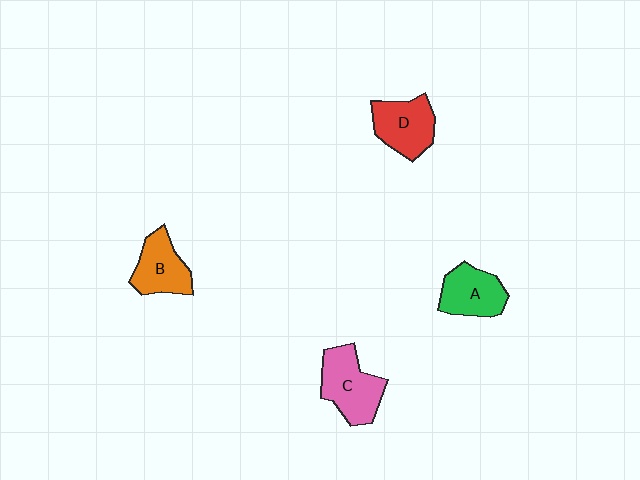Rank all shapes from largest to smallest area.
From largest to smallest: C (pink), D (red), A (green), B (orange).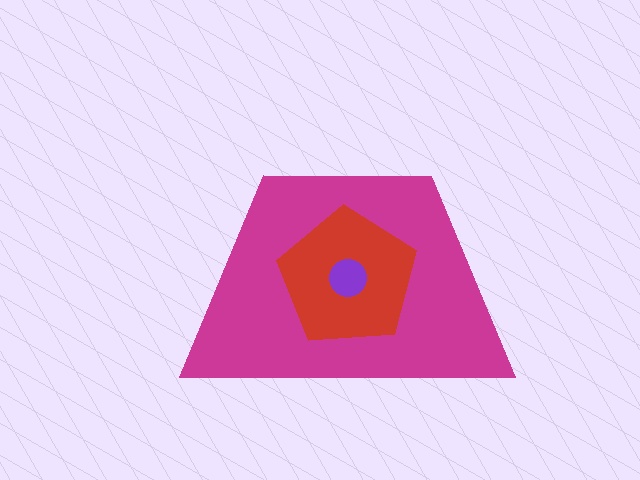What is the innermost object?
The purple circle.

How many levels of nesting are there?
3.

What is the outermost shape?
The magenta trapezoid.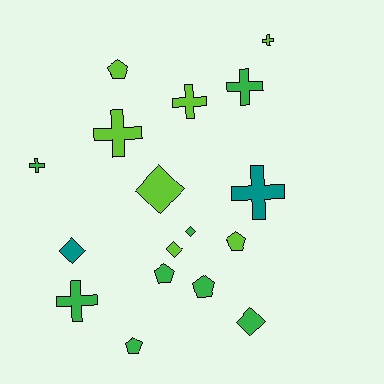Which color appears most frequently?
Green, with 8 objects.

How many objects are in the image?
There are 17 objects.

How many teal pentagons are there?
There are no teal pentagons.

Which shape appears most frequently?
Cross, with 7 objects.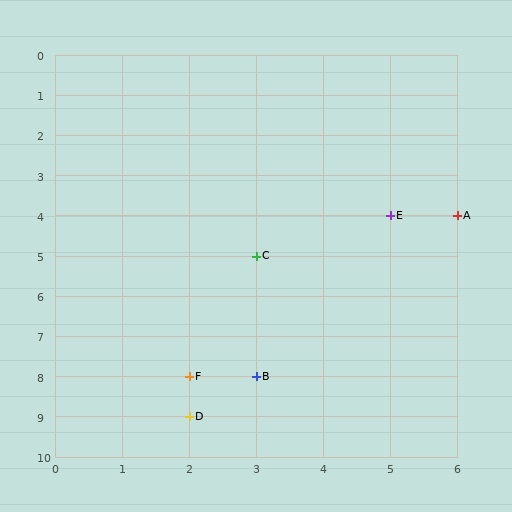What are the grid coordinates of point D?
Point D is at grid coordinates (2, 9).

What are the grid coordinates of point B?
Point B is at grid coordinates (3, 8).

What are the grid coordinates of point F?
Point F is at grid coordinates (2, 8).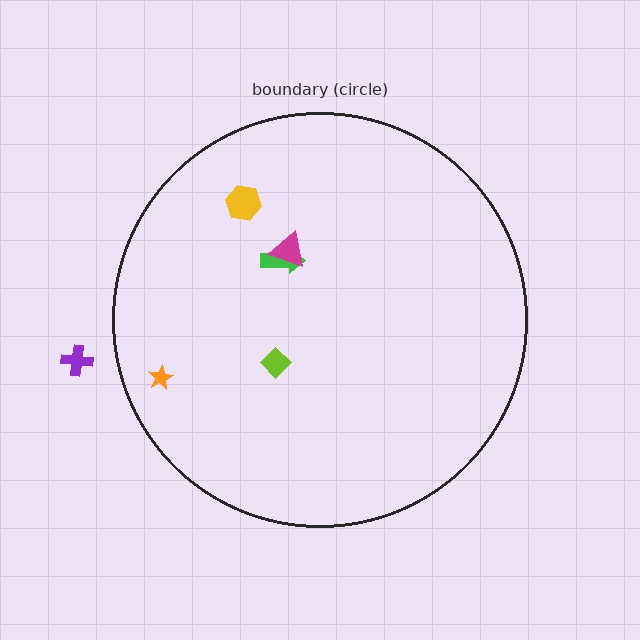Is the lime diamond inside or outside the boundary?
Inside.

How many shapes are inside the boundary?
5 inside, 1 outside.